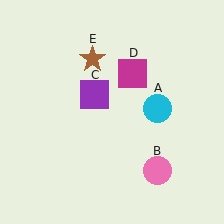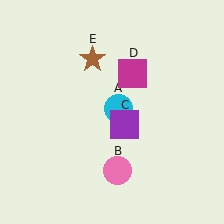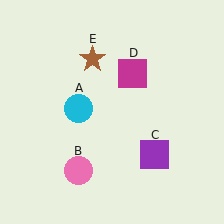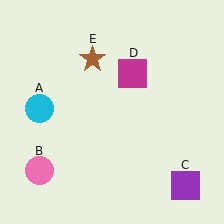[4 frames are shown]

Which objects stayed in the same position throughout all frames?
Magenta square (object D) and brown star (object E) remained stationary.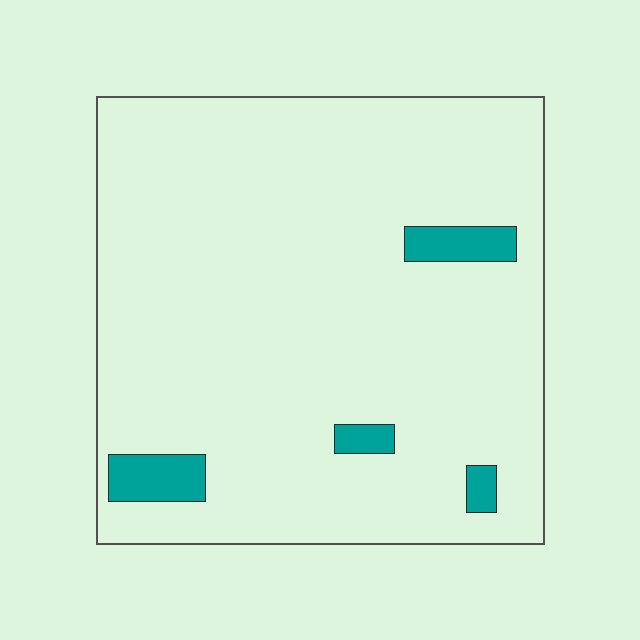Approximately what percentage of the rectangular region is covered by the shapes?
Approximately 5%.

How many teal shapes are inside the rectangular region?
4.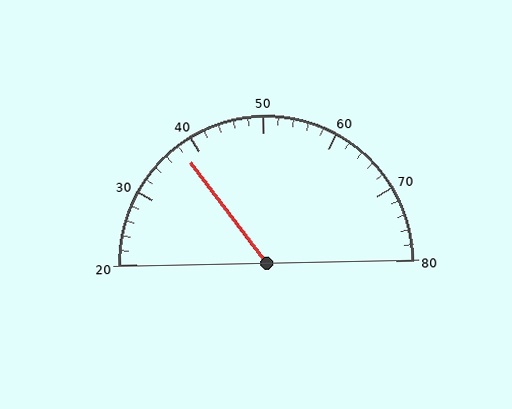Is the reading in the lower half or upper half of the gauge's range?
The reading is in the lower half of the range (20 to 80).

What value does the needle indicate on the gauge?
The needle indicates approximately 38.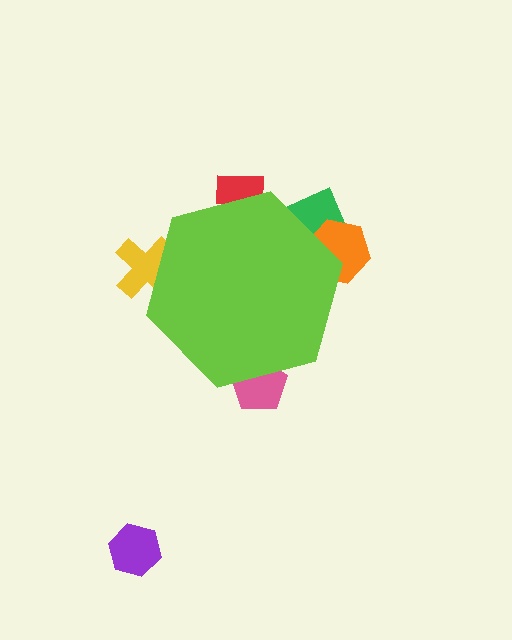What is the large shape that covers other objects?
A lime hexagon.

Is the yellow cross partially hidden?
Yes, the yellow cross is partially hidden behind the lime hexagon.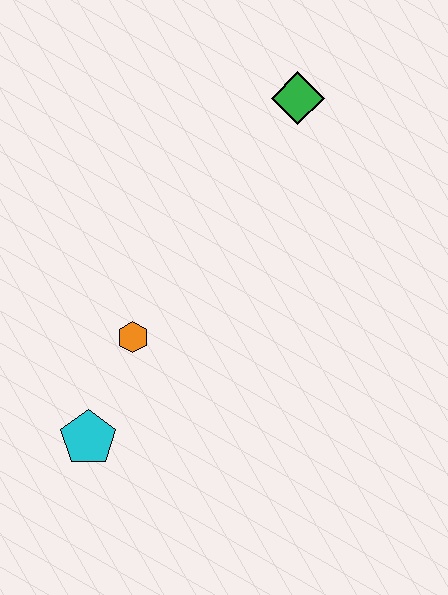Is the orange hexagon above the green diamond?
No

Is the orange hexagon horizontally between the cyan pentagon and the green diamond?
Yes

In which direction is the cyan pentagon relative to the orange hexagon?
The cyan pentagon is below the orange hexagon.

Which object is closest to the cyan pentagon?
The orange hexagon is closest to the cyan pentagon.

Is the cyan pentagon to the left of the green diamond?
Yes